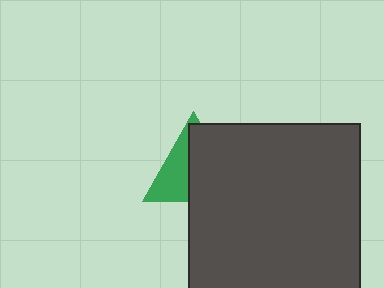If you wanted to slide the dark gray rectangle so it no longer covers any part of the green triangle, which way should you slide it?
Slide it right — that is the most direct way to separate the two shapes.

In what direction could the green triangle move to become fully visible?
The green triangle could move left. That would shift it out from behind the dark gray rectangle entirely.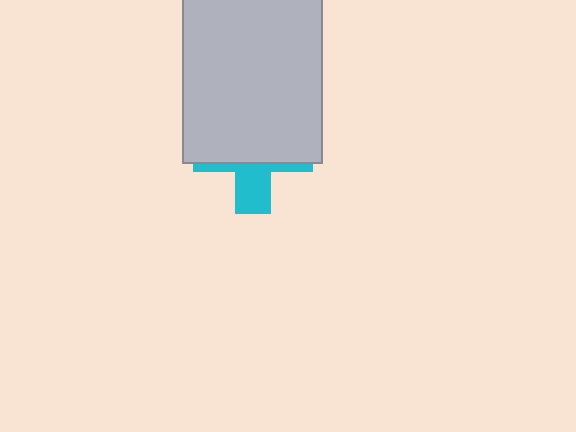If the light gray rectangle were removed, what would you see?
You would see the complete cyan cross.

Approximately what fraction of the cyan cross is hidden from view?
Roughly 66% of the cyan cross is hidden behind the light gray rectangle.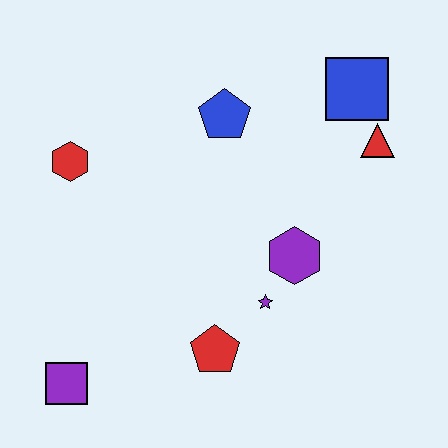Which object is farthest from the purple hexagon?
The purple square is farthest from the purple hexagon.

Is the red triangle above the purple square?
Yes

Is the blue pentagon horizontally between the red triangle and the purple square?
Yes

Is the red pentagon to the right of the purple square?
Yes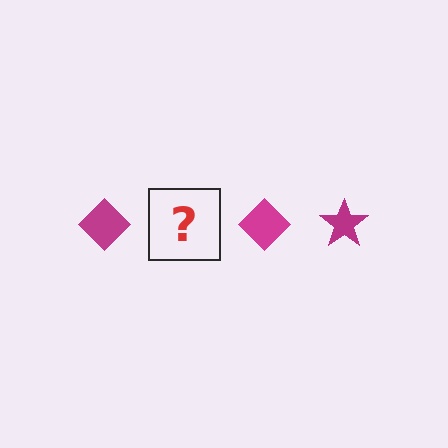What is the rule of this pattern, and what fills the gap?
The rule is that the pattern cycles through diamond, star shapes in magenta. The gap should be filled with a magenta star.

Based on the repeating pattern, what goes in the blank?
The blank should be a magenta star.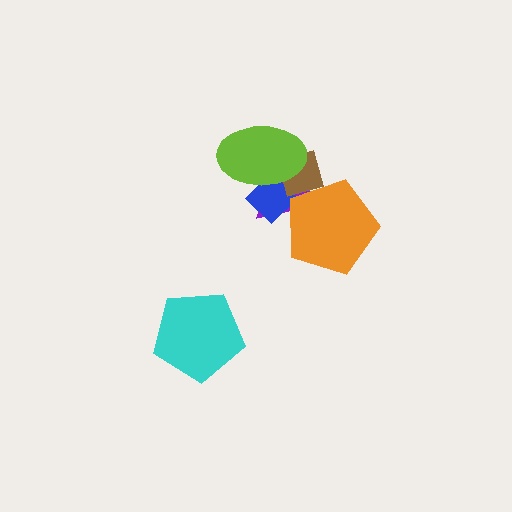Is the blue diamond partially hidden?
Yes, it is partially covered by another shape.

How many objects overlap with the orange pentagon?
3 objects overlap with the orange pentagon.